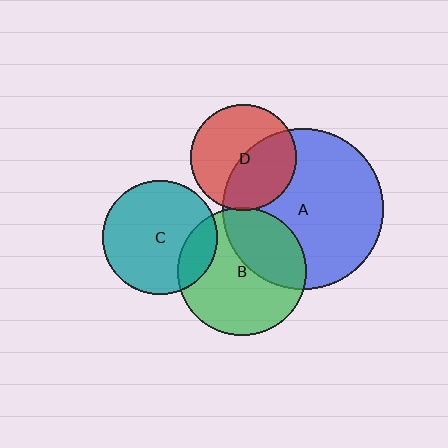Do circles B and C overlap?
Yes.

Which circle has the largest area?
Circle A (blue).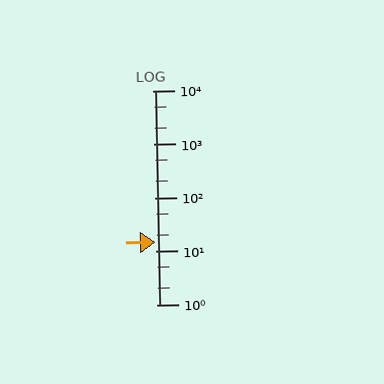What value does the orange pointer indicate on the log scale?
The pointer indicates approximately 15.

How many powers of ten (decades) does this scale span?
The scale spans 4 decades, from 1 to 10000.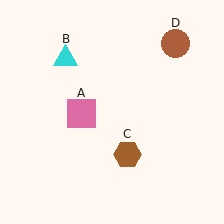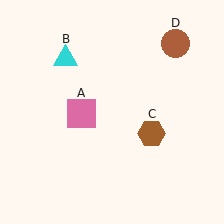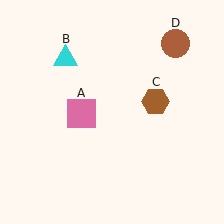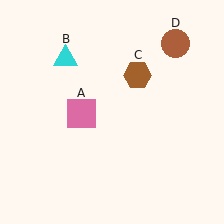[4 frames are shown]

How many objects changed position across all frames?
1 object changed position: brown hexagon (object C).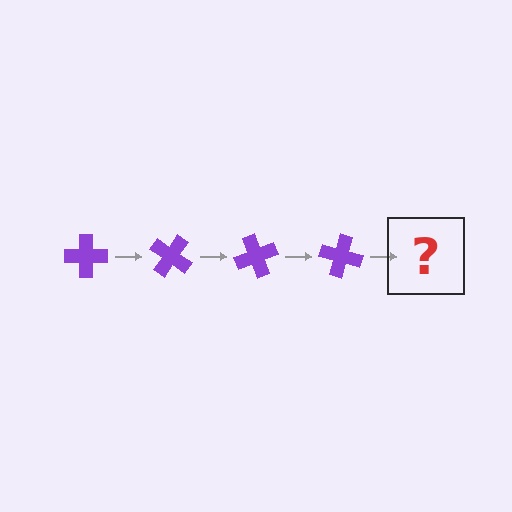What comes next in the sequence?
The next element should be a purple cross rotated 140 degrees.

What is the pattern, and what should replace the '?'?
The pattern is that the cross rotates 35 degrees each step. The '?' should be a purple cross rotated 140 degrees.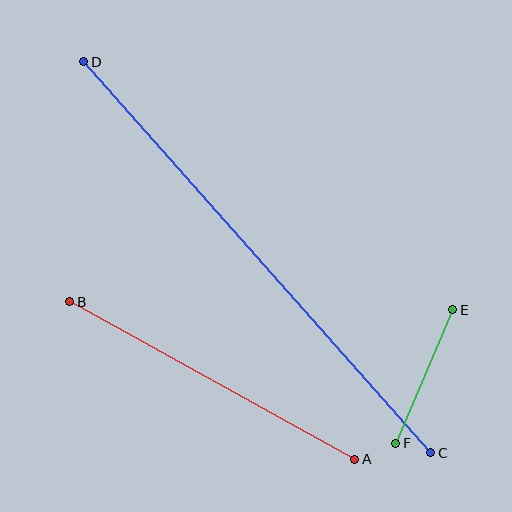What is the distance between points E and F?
The distance is approximately 145 pixels.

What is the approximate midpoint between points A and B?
The midpoint is at approximately (212, 380) pixels.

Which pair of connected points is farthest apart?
Points C and D are farthest apart.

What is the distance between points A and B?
The distance is approximately 326 pixels.